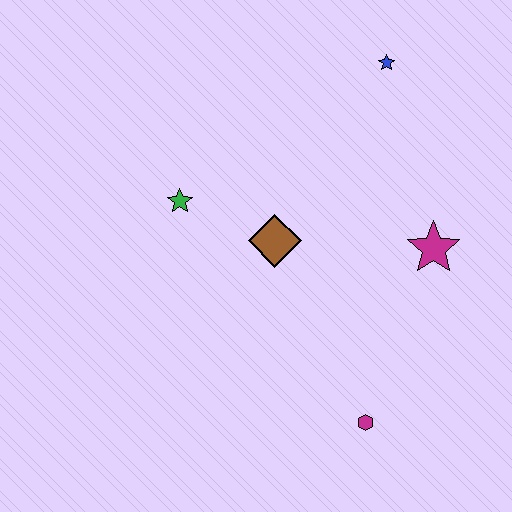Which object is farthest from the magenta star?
The green star is farthest from the magenta star.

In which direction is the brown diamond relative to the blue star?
The brown diamond is below the blue star.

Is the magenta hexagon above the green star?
No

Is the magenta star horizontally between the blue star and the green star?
No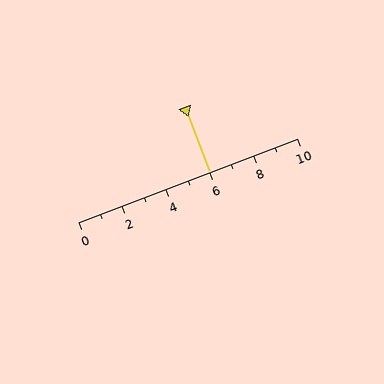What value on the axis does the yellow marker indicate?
The marker indicates approximately 6.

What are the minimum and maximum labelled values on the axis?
The axis runs from 0 to 10.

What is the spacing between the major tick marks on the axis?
The major ticks are spaced 2 apart.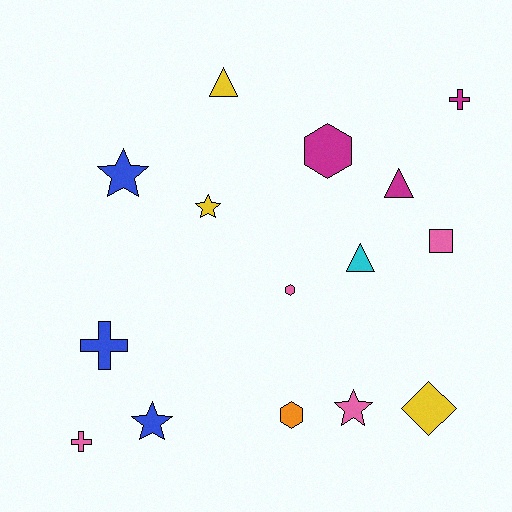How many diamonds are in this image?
There is 1 diamond.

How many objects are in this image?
There are 15 objects.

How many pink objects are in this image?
There are 4 pink objects.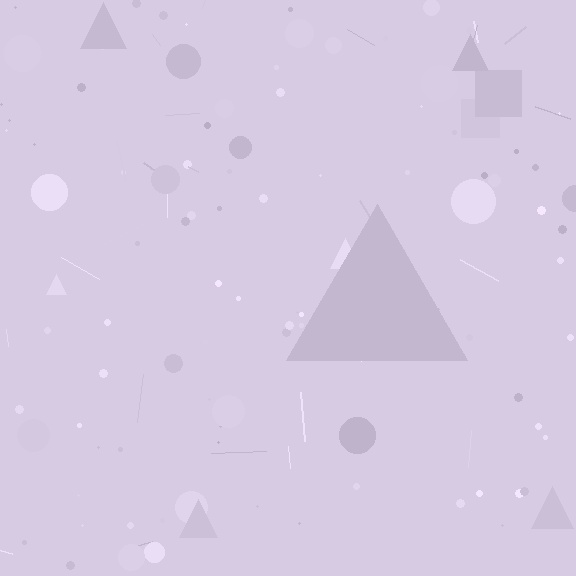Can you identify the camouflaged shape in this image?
The camouflaged shape is a triangle.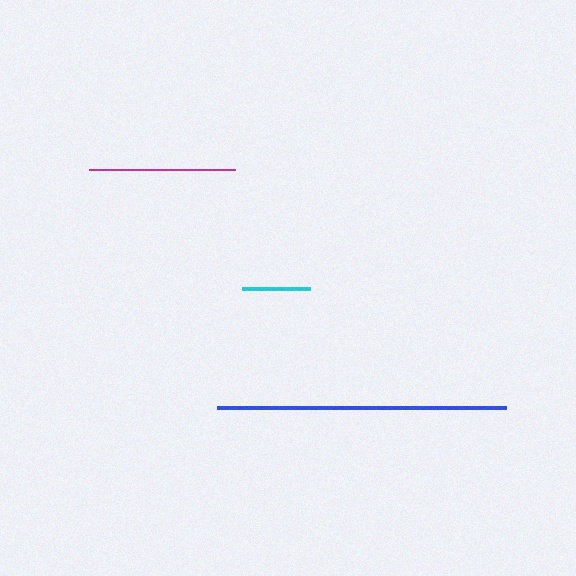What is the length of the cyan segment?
The cyan segment is approximately 69 pixels long.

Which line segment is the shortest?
The cyan line is the shortest at approximately 69 pixels.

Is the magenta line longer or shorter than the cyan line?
The magenta line is longer than the cyan line.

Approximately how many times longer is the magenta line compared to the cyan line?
The magenta line is approximately 2.1 times the length of the cyan line.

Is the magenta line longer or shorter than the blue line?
The blue line is longer than the magenta line.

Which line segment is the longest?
The blue line is the longest at approximately 289 pixels.